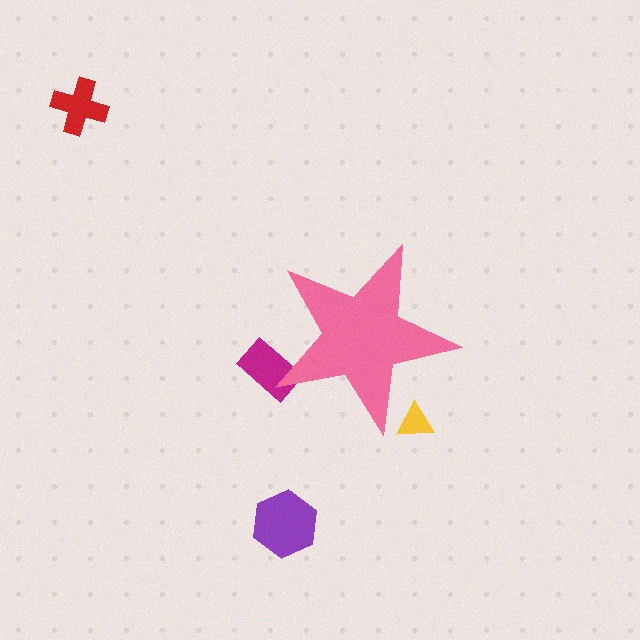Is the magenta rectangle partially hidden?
Yes, the magenta rectangle is partially hidden behind the pink star.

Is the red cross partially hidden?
No, the red cross is fully visible.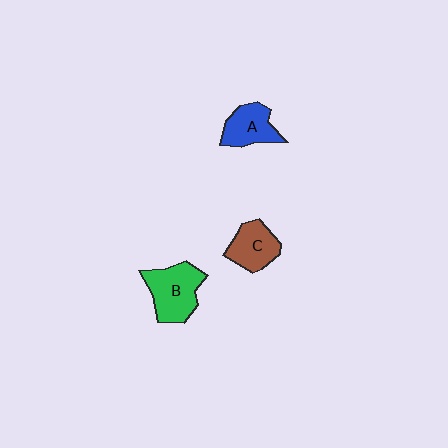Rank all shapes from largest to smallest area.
From largest to smallest: B (green), C (brown), A (blue).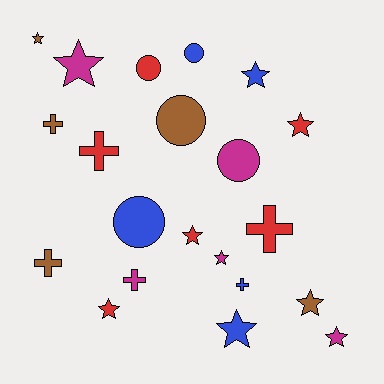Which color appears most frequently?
Red, with 6 objects.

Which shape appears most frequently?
Star, with 10 objects.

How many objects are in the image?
There are 21 objects.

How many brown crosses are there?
There are 2 brown crosses.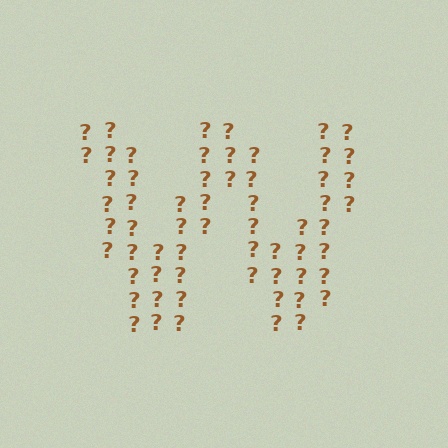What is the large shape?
The large shape is the letter W.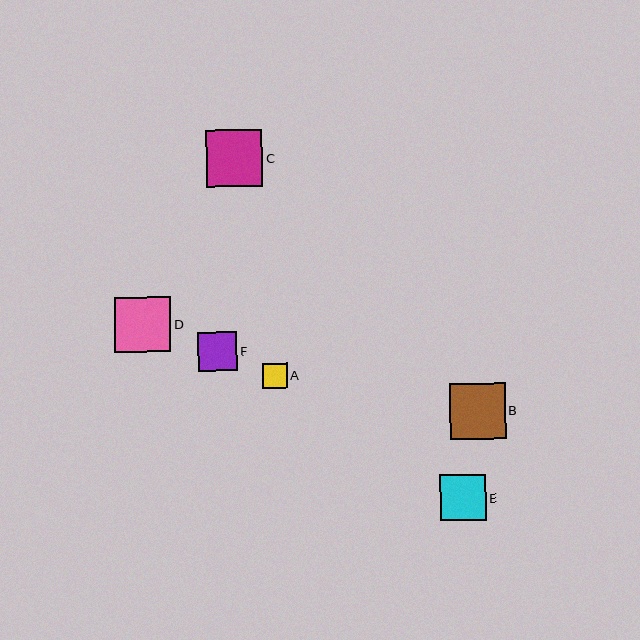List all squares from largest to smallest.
From largest to smallest: C, D, B, E, F, A.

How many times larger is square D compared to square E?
Square D is approximately 1.2 times the size of square E.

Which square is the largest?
Square C is the largest with a size of approximately 56 pixels.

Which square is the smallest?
Square A is the smallest with a size of approximately 25 pixels.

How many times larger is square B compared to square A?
Square B is approximately 2.2 times the size of square A.